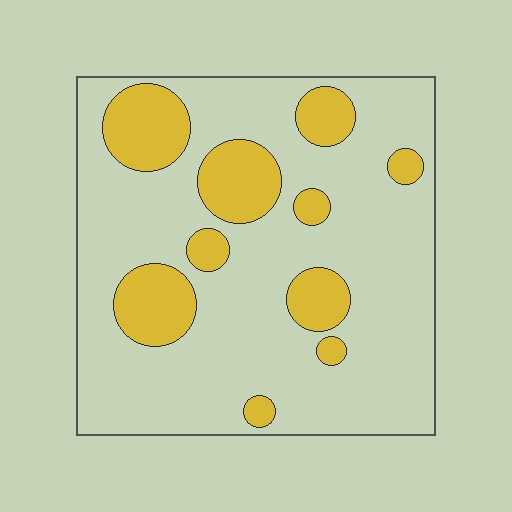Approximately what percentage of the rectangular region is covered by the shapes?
Approximately 20%.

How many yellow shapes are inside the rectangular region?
10.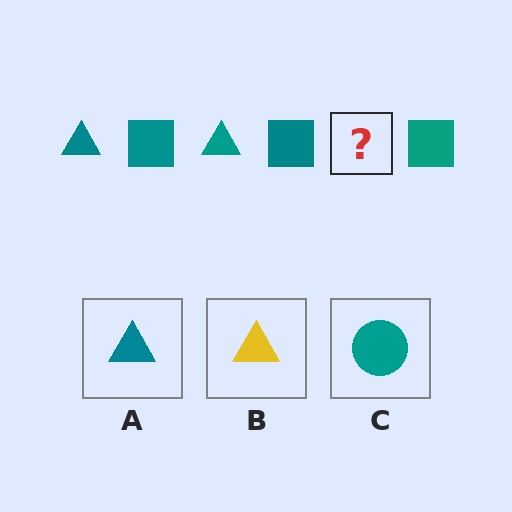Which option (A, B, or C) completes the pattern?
A.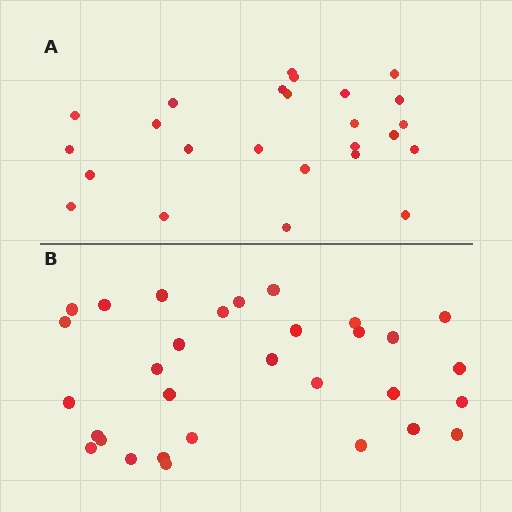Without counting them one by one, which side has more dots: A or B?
Region B (the bottom region) has more dots.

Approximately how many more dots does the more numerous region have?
Region B has about 6 more dots than region A.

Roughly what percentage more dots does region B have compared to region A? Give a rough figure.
About 25% more.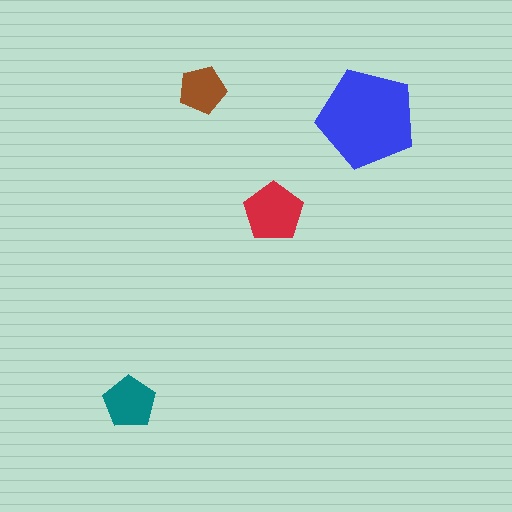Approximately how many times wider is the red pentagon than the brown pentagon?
About 1.5 times wider.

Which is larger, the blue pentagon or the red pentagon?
The blue one.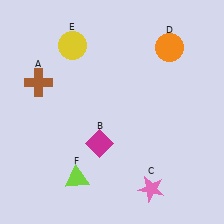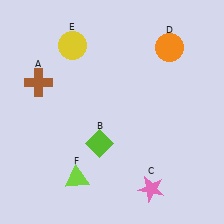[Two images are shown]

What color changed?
The diamond (B) changed from magenta in Image 1 to lime in Image 2.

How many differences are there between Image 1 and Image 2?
There is 1 difference between the two images.